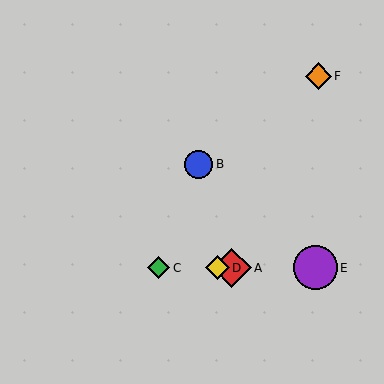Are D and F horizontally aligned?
No, D is at y≈268 and F is at y≈76.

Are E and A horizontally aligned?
Yes, both are at y≈268.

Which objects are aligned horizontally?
Objects A, C, D, E are aligned horizontally.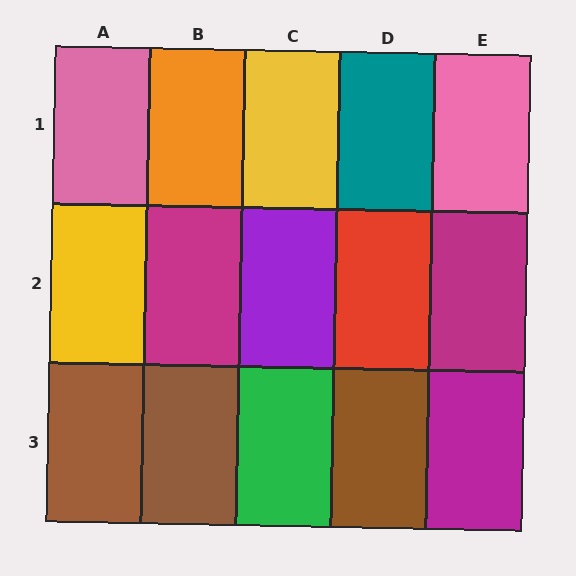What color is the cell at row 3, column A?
Brown.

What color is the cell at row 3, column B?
Brown.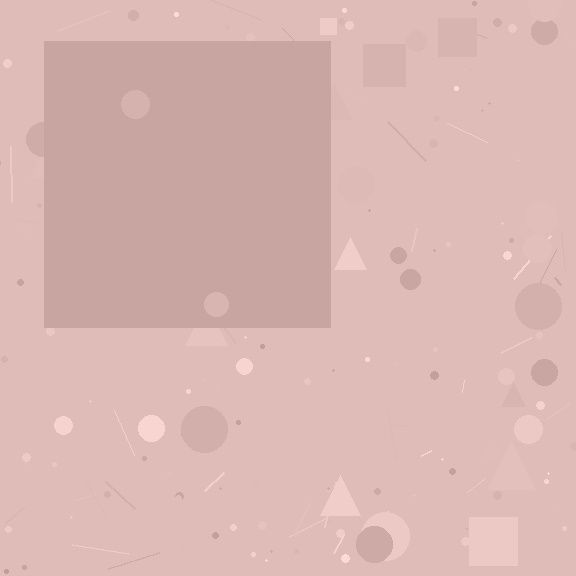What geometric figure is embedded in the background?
A square is embedded in the background.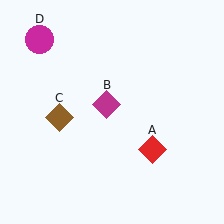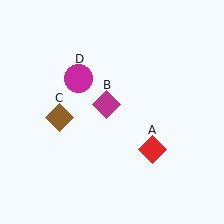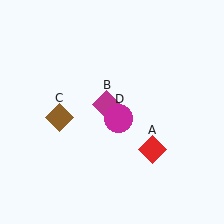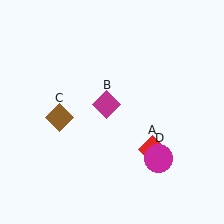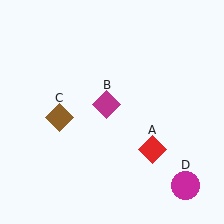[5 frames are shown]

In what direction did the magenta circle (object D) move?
The magenta circle (object D) moved down and to the right.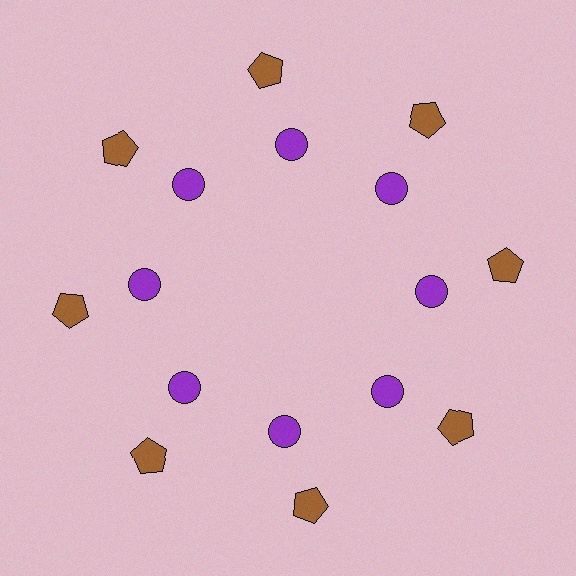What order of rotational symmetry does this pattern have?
This pattern has 8-fold rotational symmetry.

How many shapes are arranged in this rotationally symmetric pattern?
There are 16 shapes, arranged in 8 groups of 2.